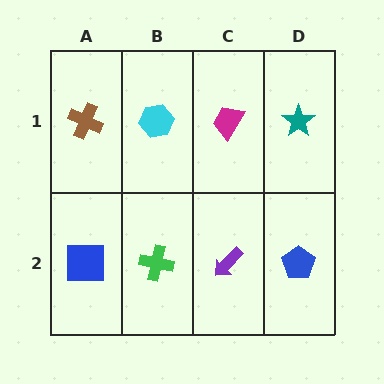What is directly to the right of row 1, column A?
A cyan hexagon.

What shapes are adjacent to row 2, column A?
A brown cross (row 1, column A), a green cross (row 2, column B).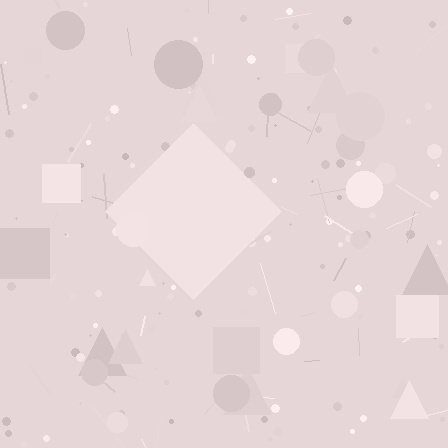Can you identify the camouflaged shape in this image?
The camouflaged shape is a diamond.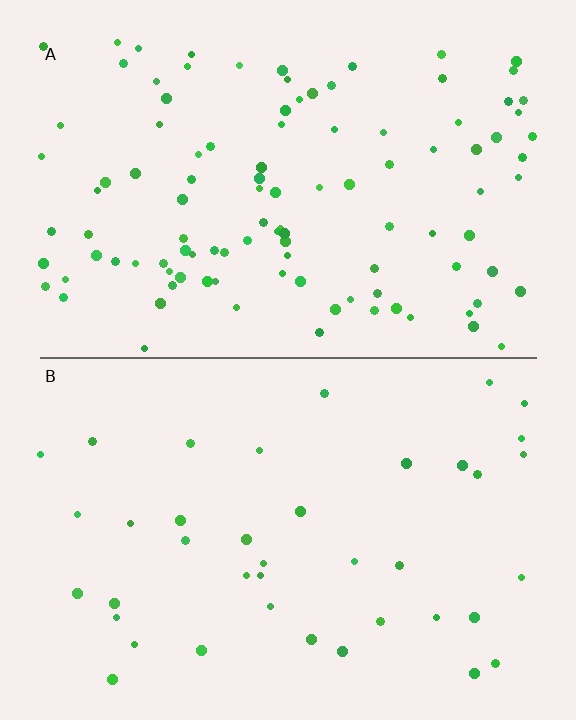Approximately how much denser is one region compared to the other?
Approximately 2.7× — region A over region B.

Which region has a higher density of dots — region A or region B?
A (the top).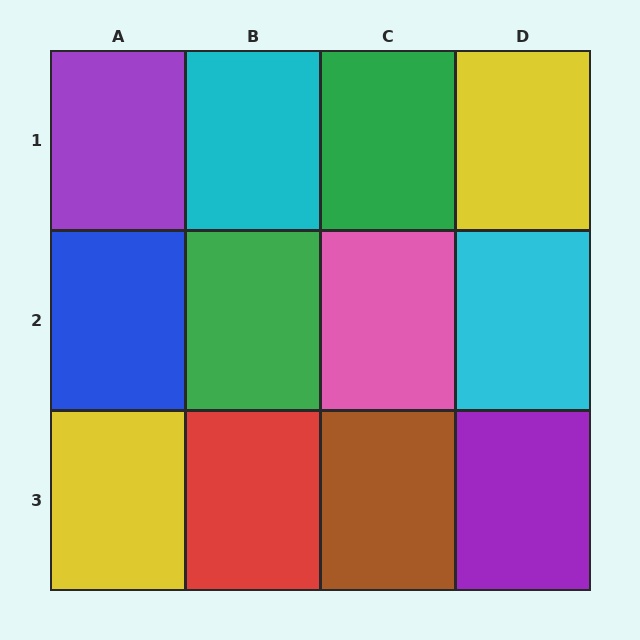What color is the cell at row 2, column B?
Green.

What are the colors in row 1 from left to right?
Purple, cyan, green, yellow.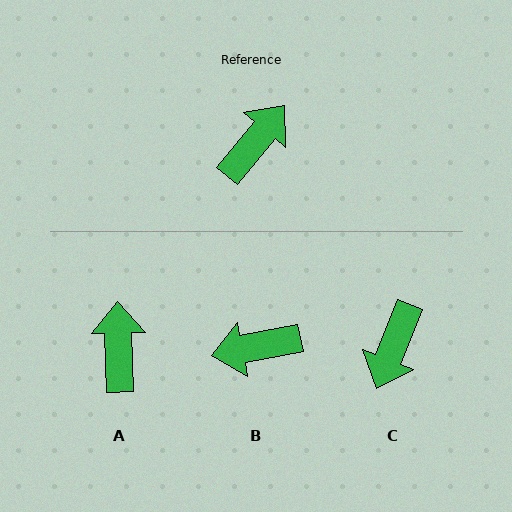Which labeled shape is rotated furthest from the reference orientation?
C, about 162 degrees away.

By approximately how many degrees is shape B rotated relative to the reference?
Approximately 141 degrees counter-clockwise.